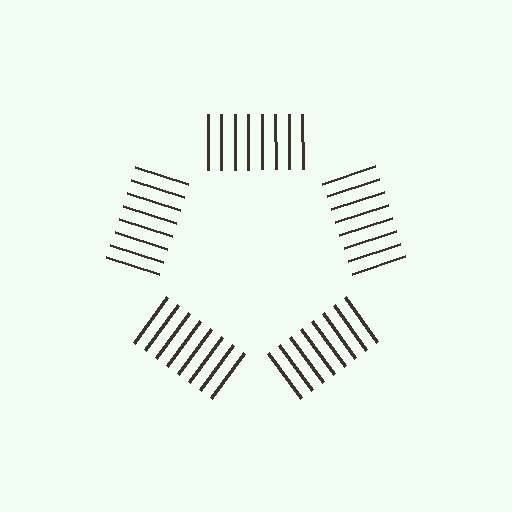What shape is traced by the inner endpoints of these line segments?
An illusory pentagon — the line segments terminate on its edges but no continuous stroke is drawn.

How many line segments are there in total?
40 — 8 along each of the 5 edges.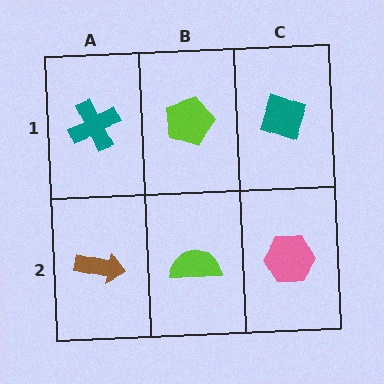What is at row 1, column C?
A teal diamond.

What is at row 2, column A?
A brown arrow.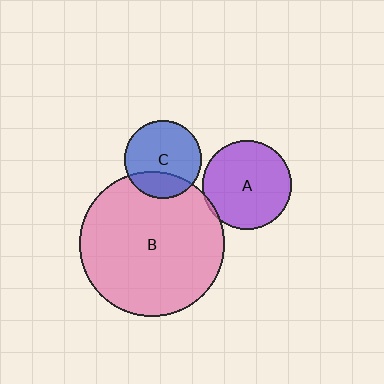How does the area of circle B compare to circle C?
Approximately 3.5 times.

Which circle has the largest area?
Circle B (pink).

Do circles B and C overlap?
Yes.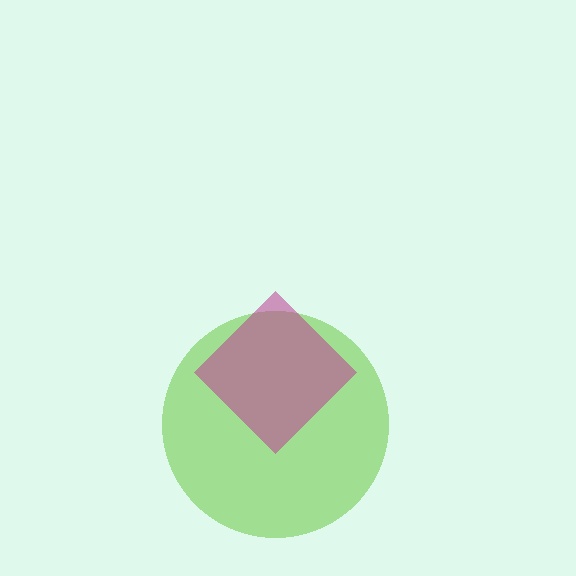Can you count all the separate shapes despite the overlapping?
Yes, there are 2 separate shapes.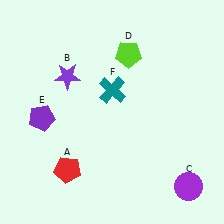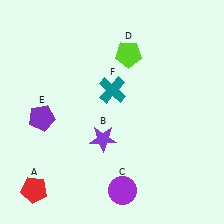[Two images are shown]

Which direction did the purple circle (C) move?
The purple circle (C) moved left.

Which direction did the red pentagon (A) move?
The red pentagon (A) moved left.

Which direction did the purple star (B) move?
The purple star (B) moved down.